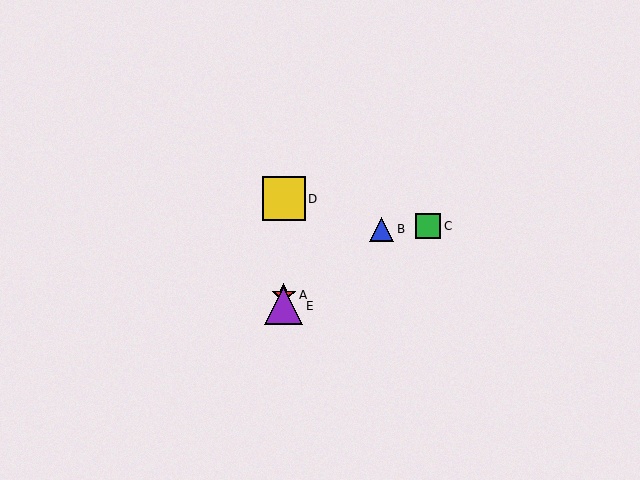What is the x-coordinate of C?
Object C is at x≈428.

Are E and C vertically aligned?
No, E is at x≈284 and C is at x≈428.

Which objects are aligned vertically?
Objects A, D, E are aligned vertically.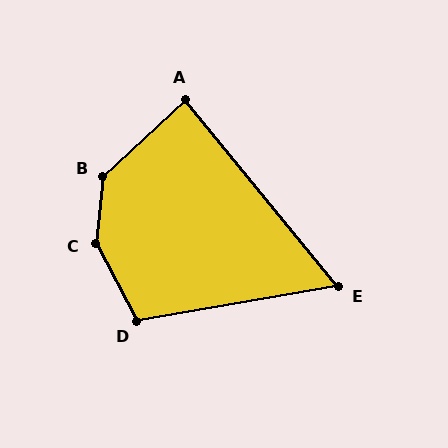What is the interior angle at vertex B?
Approximately 139 degrees (obtuse).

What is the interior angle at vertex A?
Approximately 86 degrees (approximately right).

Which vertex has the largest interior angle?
C, at approximately 145 degrees.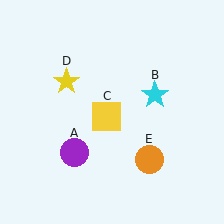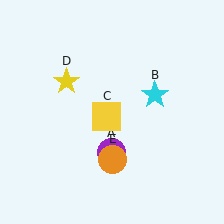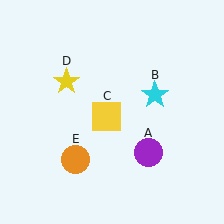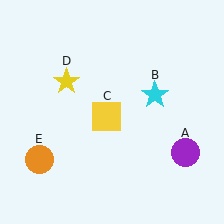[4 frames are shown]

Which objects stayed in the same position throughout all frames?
Cyan star (object B) and yellow square (object C) and yellow star (object D) remained stationary.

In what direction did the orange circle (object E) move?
The orange circle (object E) moved left.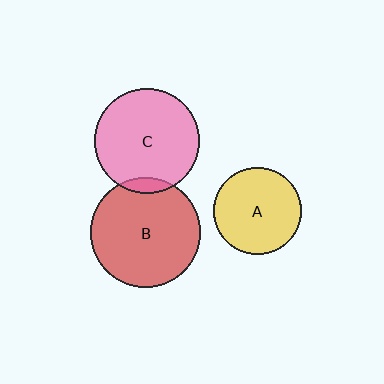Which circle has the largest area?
Circle B (red).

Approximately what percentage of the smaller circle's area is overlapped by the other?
Approximately 5%.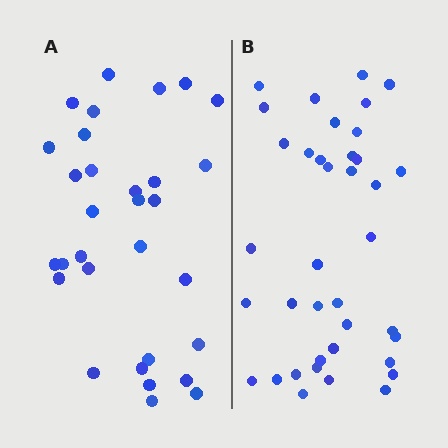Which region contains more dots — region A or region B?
Region B (the right region) has more dots.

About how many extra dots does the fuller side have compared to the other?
Region B has roughly 8 or so more dots than region A.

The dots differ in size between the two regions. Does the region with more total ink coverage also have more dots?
No. Region A has more total ink coverage because its dots are larger, but region B actually contains more individual dots. Total area can be misleading — the number of items is what matters here.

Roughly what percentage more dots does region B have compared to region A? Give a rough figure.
About 25% more.